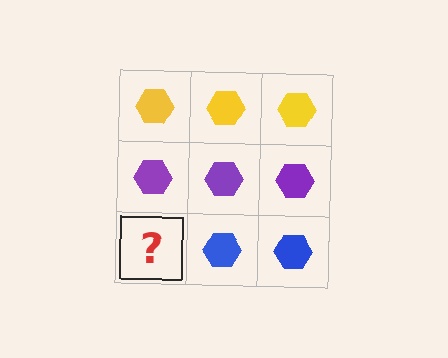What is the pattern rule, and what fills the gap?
The rule is that each row has a consistent color. The gap should be filled with a blue hexagon.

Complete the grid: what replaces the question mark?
The question mark should be replaced with a blue hexagon.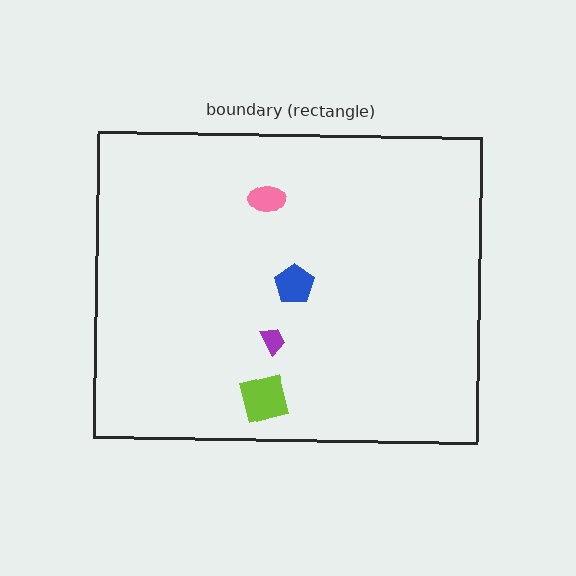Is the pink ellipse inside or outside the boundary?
Inside.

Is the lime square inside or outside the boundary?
Inside.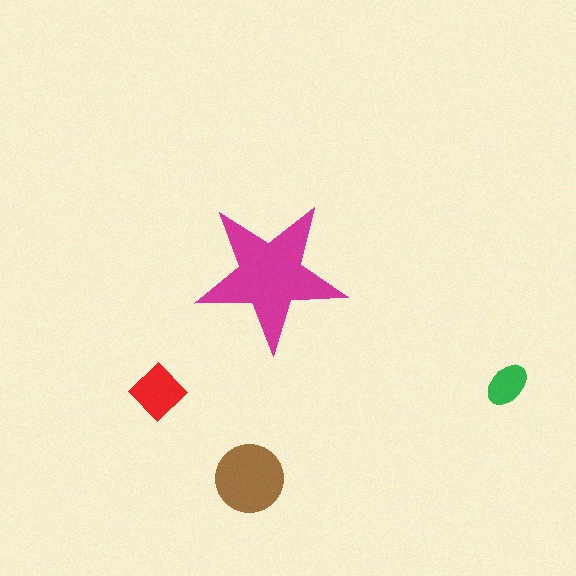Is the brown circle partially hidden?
No, the brown circle is fully visible.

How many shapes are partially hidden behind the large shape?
0 shapes are partially hidden.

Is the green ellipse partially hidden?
No, the green ellipse is fully visible.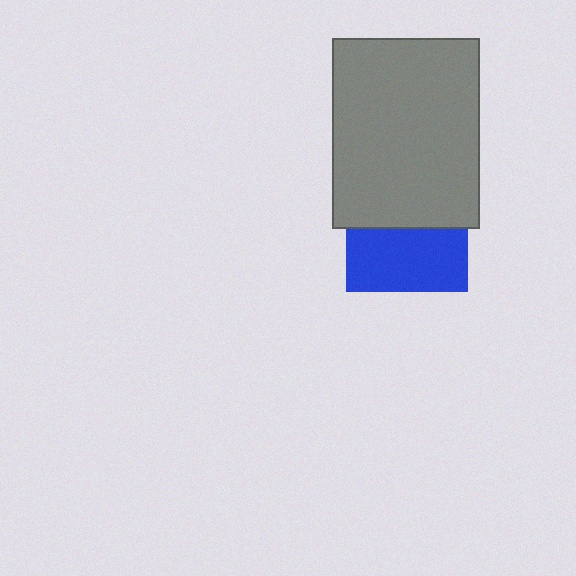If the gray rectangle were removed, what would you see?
You would see the complete blue square.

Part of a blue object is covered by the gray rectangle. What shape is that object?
It is a square.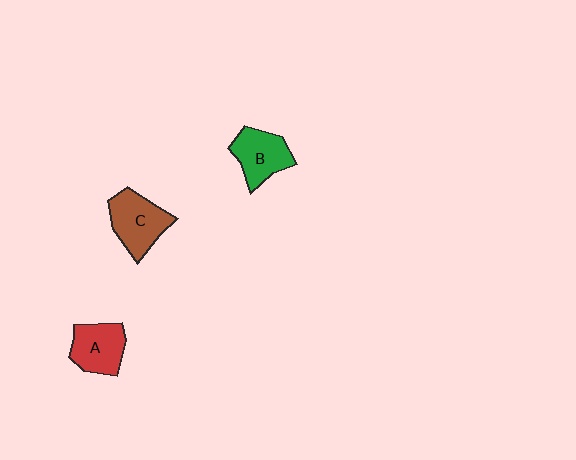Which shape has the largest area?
Shape C (brown).